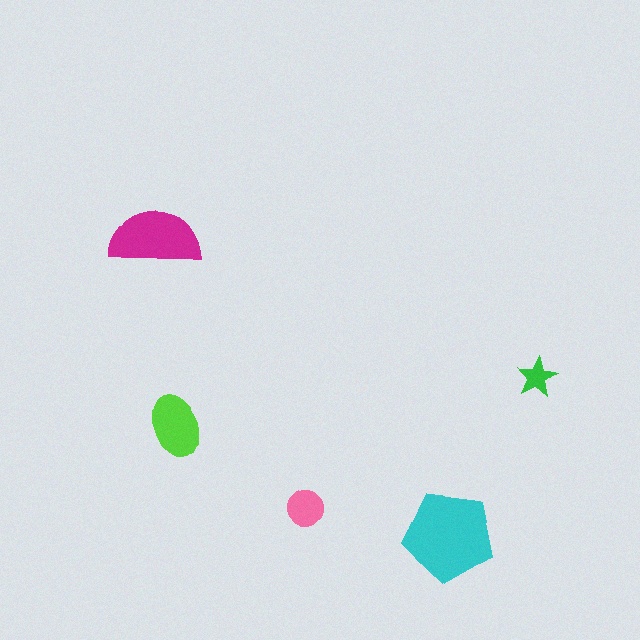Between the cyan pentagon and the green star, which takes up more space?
The cyan pentagon.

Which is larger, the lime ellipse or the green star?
The lime ellipse.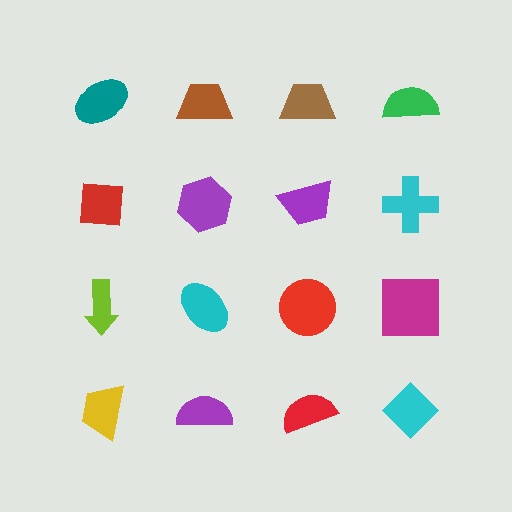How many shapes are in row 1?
4 shapes.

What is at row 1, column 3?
A brown trapezoid.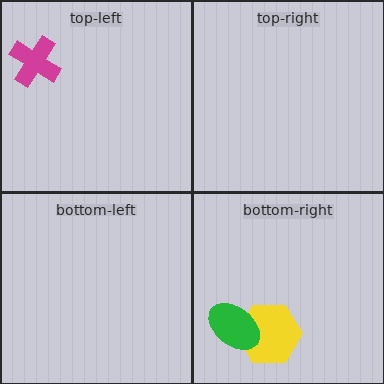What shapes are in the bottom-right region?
The yellow hexagon, the green ellipse.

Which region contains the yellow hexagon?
The bottom-right region.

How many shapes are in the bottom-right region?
2.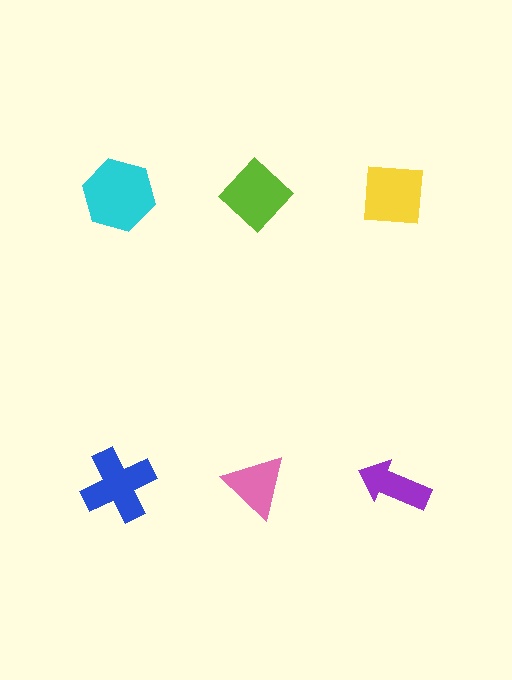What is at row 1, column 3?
A yellow square.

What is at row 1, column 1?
A cyan hexagon.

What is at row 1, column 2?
A lime diamond.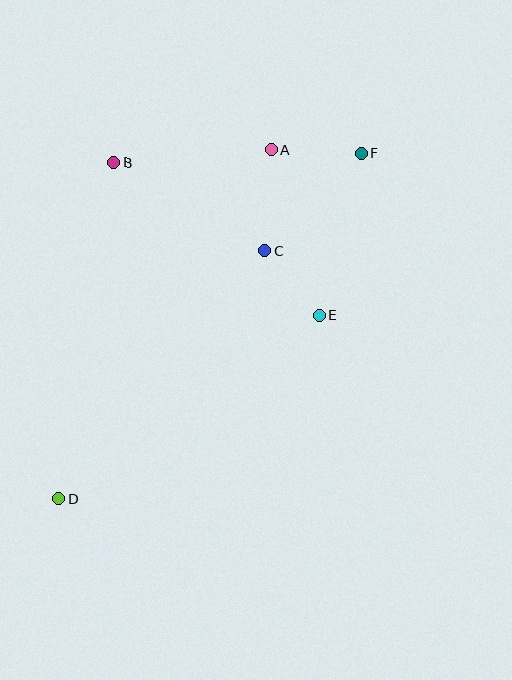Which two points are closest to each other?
Points C and E are closest to each other.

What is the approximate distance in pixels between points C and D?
The distance between C and D is approximately 322 pixels.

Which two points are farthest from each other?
Points D and F are farthest from each other.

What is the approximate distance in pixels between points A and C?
The distance between A and C is approximately 101 pixels.